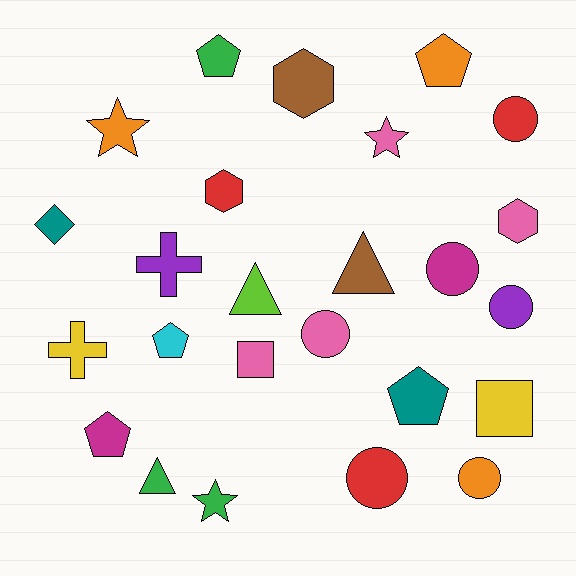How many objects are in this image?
There are 25 objects.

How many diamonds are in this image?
There is 1 diamond.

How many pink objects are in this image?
There are 4 pink objects.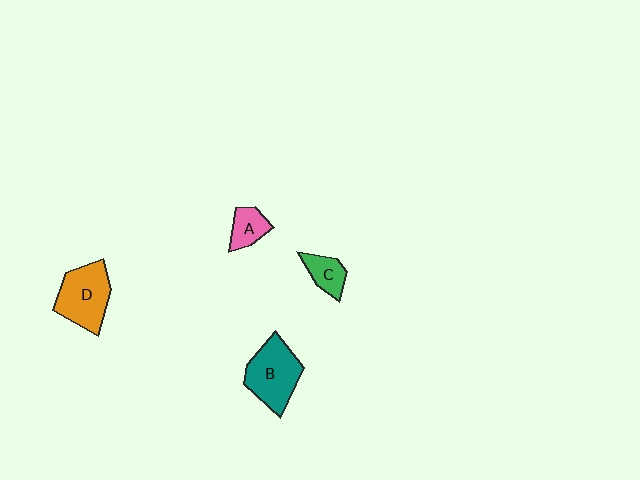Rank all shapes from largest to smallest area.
From largest to smallest: B (teal), D (orange), C (green), A (pink).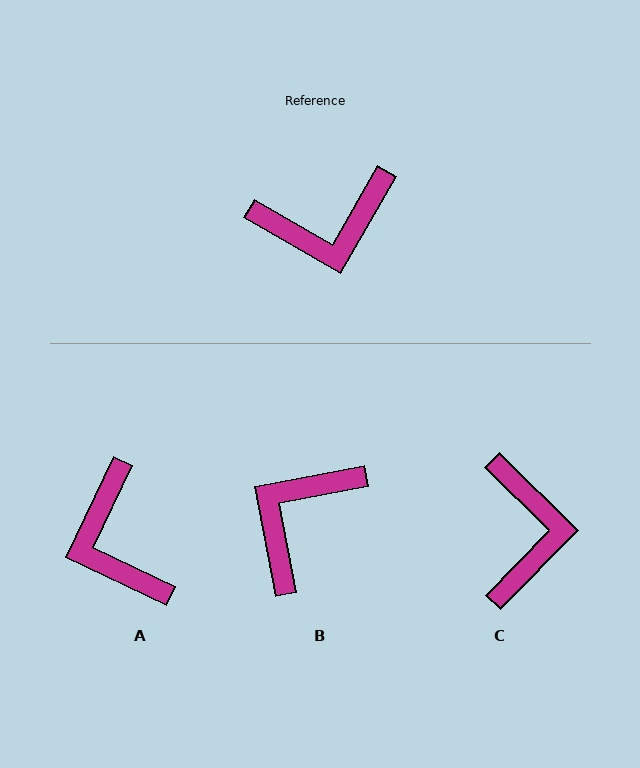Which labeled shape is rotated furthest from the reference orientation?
B, about 140 degrees away.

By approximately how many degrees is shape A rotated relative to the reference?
Approximately 86 degrees clockwise.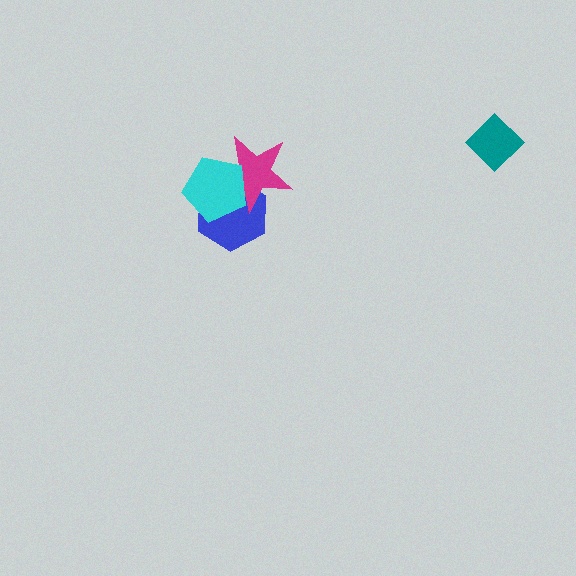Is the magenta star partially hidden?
Yes, it is partially covered by another shape.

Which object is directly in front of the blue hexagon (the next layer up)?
The magenta star is directly in front of the blue hexagon.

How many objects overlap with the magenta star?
2 objects overlap with the magenta star.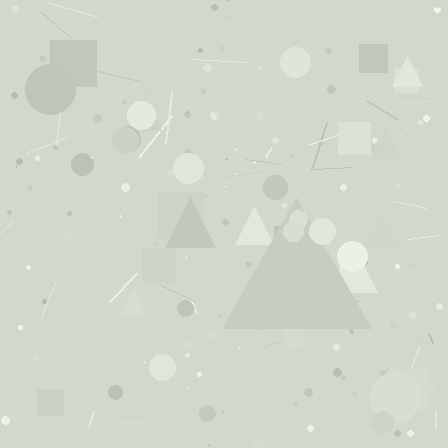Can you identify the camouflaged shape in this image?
The camouflaged shape is a triangle.